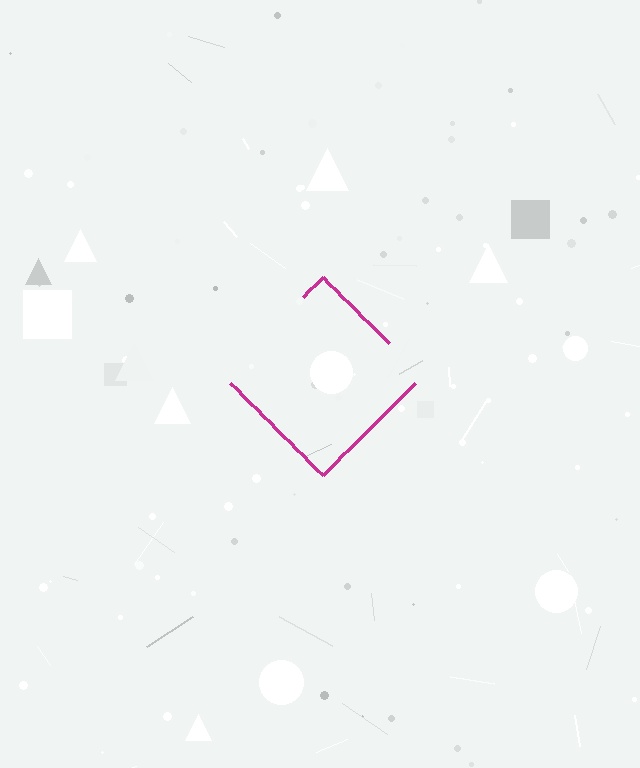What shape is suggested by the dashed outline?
The dashed outline suggests a diamond.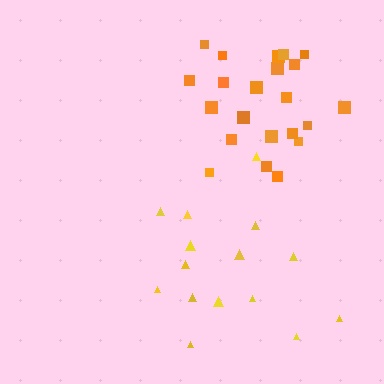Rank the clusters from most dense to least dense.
orange, yellow.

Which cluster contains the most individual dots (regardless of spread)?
Orange (22).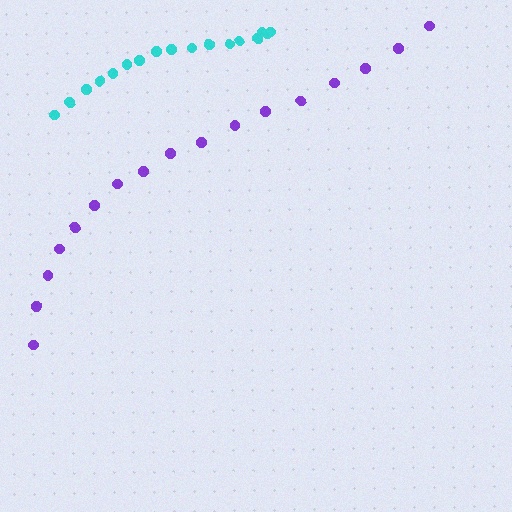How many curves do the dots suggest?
There are 2 distinct paths.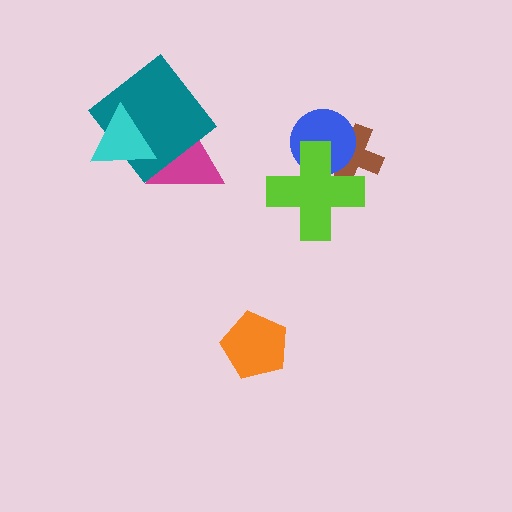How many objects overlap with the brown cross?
2 objects overlap with the brown cross.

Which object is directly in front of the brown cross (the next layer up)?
The blue circle is directly in front of the brown cross.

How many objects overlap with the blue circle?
2 objects overlap with the blue circle.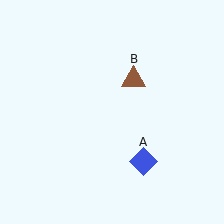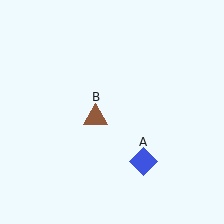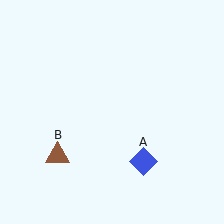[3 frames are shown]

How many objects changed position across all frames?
1 object changed position: brown triangle (object B).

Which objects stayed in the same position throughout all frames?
Blue diamond (object A) remained stationary.